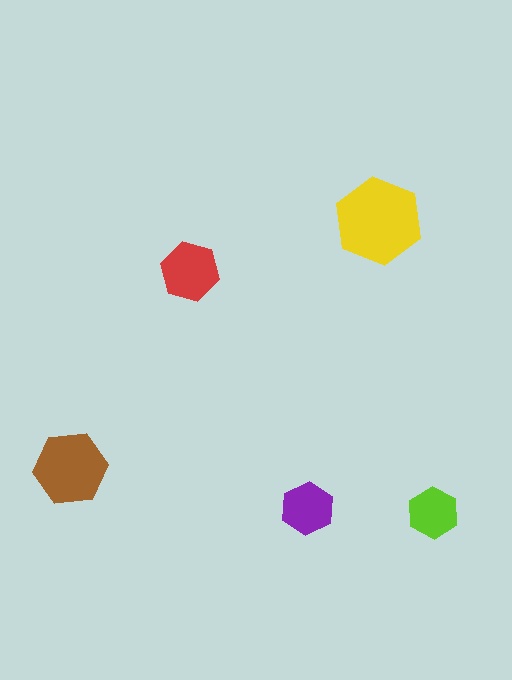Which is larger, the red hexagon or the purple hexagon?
The red one.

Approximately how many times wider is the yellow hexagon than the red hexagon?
About 1.5 times wider.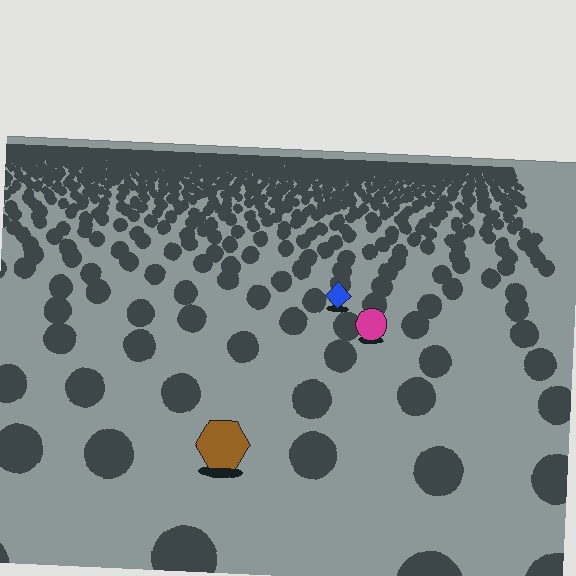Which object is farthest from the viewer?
The blue diamond is farthest from the viewer. It appears smaller and the ground texture around it is denser.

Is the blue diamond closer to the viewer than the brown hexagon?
No. The brown hexagon is closer — you can tell from the texture gradient: the ground texture is coarser near it.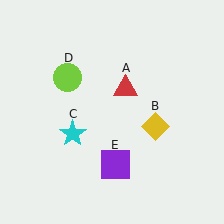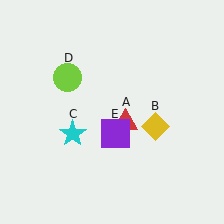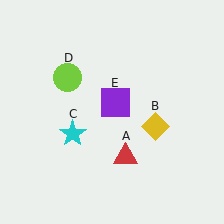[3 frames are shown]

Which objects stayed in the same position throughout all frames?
Yellow diamond (object B) and cyan star (object C) and lime circle (object D) remained stationary.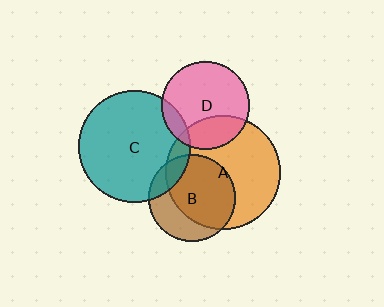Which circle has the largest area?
Circle A (orange).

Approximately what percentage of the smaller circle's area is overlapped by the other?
Approximately 25%.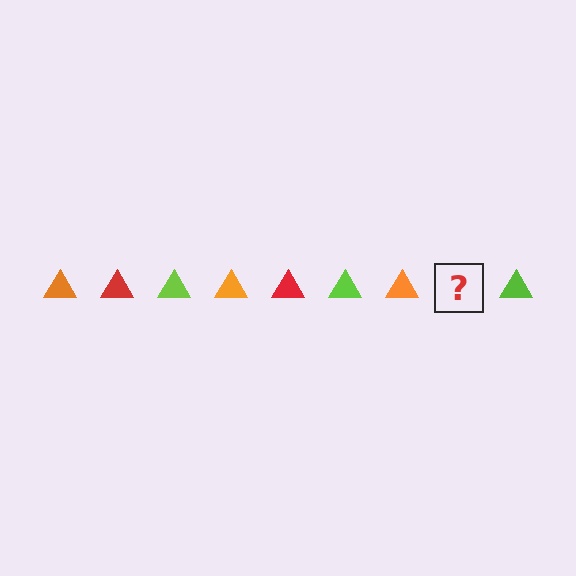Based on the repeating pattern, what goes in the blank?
The blank should be a red triangle.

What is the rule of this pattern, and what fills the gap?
The rule is that the pattern cycles through orange, red, lime triangles. The gap should be filled with a red triangle.